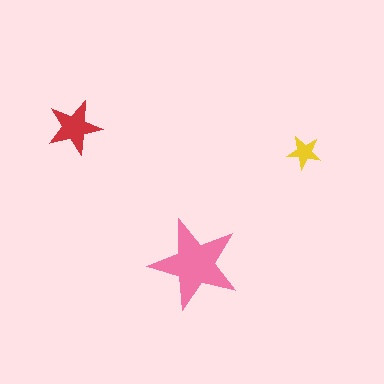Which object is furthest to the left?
The red star is leftmost.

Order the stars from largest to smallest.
the pink one, the red one, the yellow one.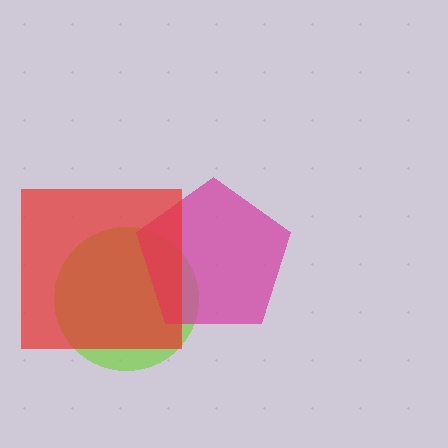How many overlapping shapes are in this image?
There are 3 overlapping shapes in the image.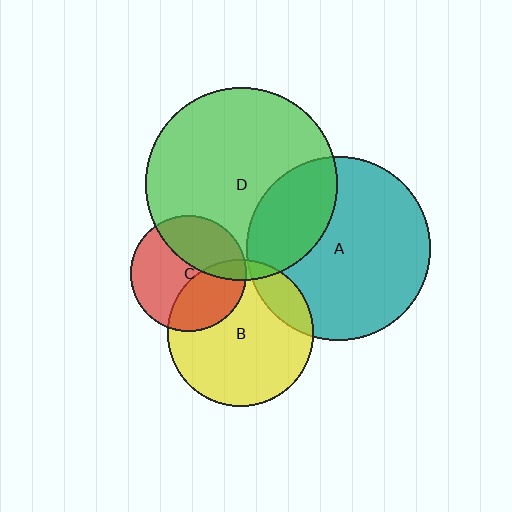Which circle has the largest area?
Circle D (green).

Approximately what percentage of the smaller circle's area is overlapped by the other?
Approximately 5%.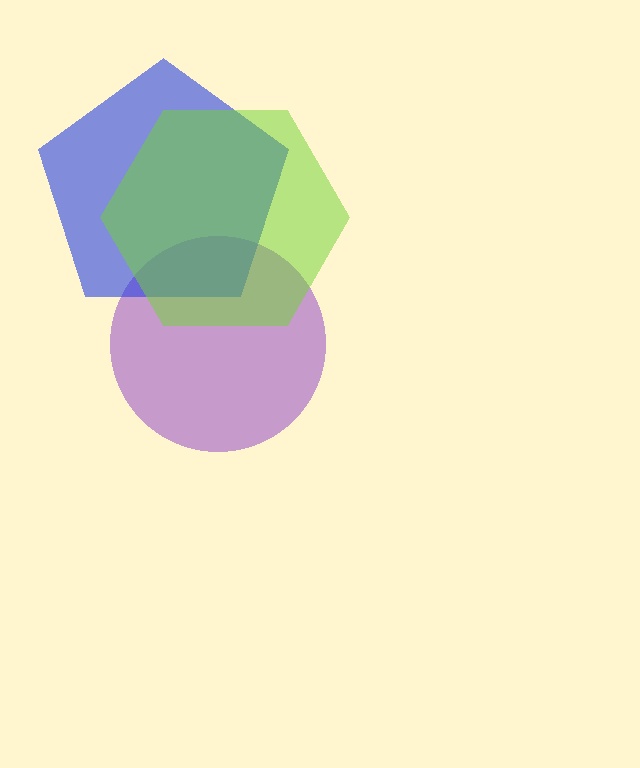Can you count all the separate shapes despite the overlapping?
Yes, there are 3 separate shapes.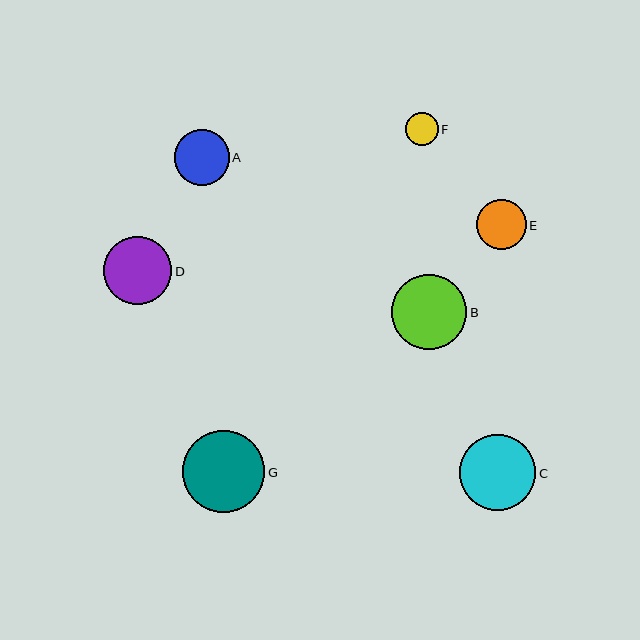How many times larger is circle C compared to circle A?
Circle C is approximately 1.4 times the size of circle A.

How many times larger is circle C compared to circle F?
Circle C is approximately 2.3 times the size of circle F.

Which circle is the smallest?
Circle F is the smallest with a size of approximately 33 pixels.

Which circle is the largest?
Circle G is the largest with a size of approximately 83 pixels.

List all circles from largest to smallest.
From largest to smallest: G, C, B, D, A, E, F.